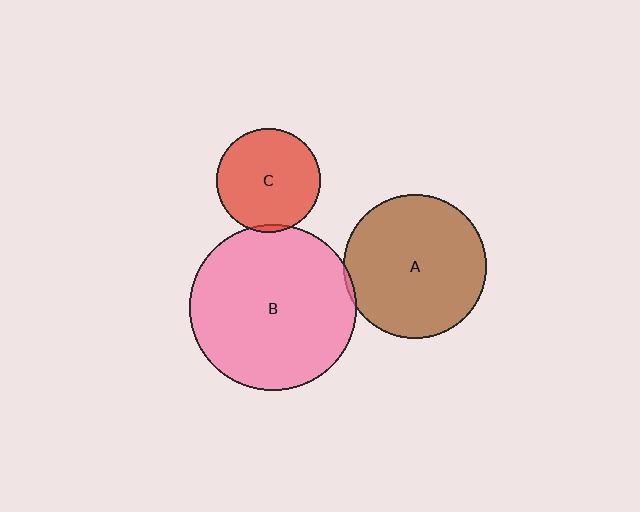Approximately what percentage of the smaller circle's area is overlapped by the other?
Approximately 5%.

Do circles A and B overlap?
Yes.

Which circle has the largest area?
Circle B (pink).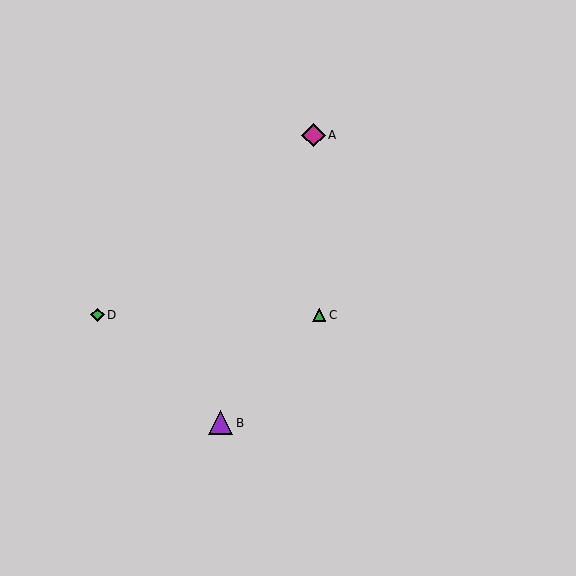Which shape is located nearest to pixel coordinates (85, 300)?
The green diamond (labeled D) at (97, 315) is nearest to that location.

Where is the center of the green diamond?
The center of the green diamond is at (97, 315).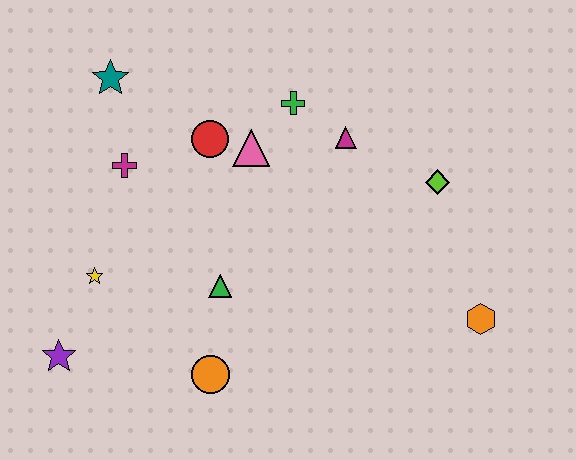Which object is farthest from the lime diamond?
The purple star is farthest from the lime diamond.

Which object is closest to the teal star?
The magenta cross is closest to the teal star.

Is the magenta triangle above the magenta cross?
Yes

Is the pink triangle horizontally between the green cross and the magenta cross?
Yes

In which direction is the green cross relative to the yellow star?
The green cross is to the right of the yellow star.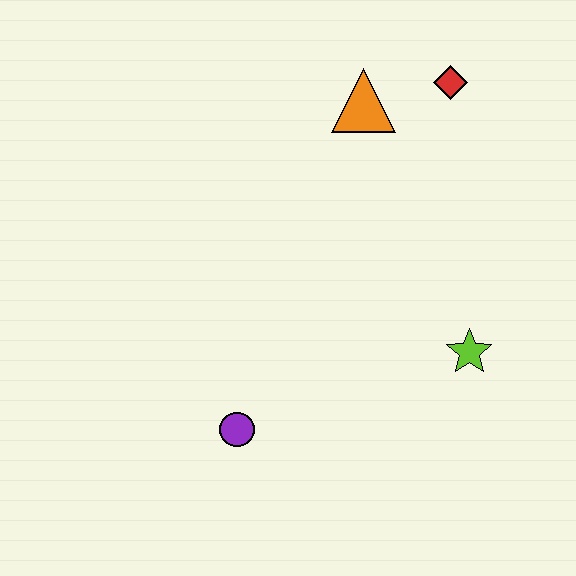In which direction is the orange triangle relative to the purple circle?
The orange triangle is above the purple circle.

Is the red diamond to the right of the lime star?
No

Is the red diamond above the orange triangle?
Yes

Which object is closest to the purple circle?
The lime star is closest to the purple circle.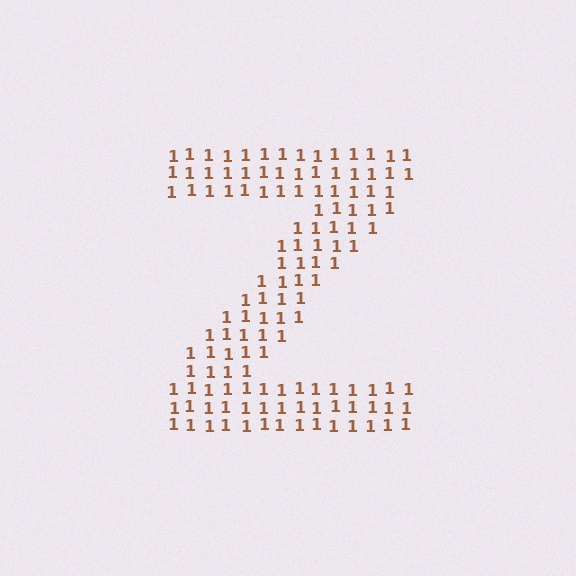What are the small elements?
The small elements are digit 1's.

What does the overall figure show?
The overall figure shows the letter Z.